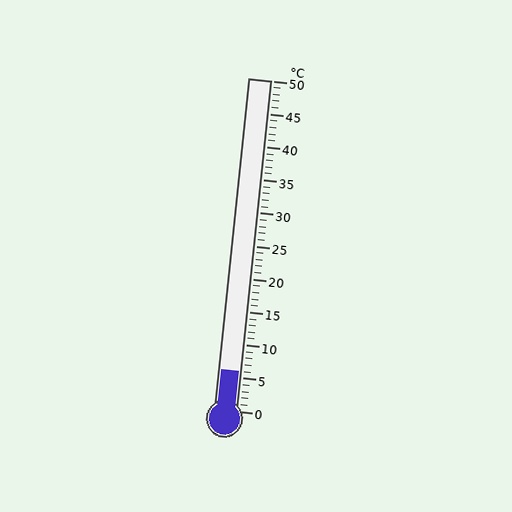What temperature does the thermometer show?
The thermometer shows approximately 6°C.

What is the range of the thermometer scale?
The thermometer scale ranges from 0°C to 50°C.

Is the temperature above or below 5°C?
The temperature is above 5°C.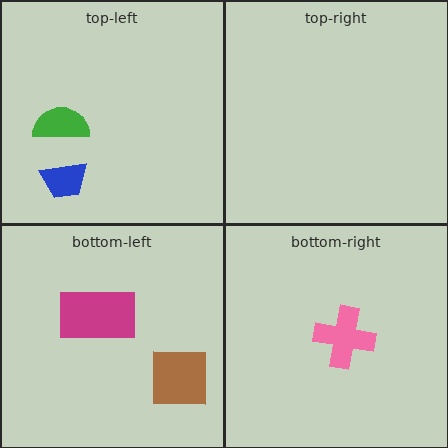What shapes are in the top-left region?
The blue trapezoid, the green semicircle.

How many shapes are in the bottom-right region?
1.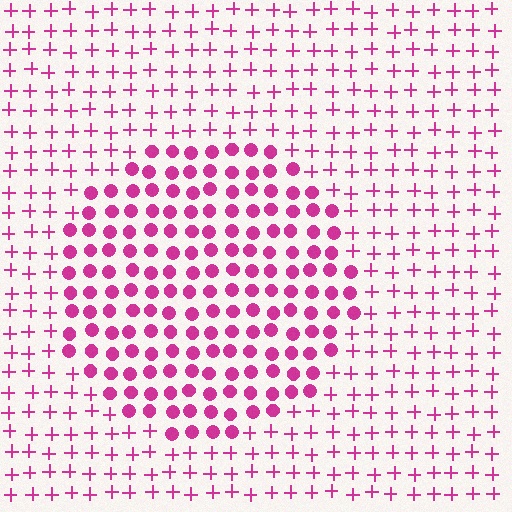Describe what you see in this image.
The image is filled with small magenta elements arranged in a uniform grid. A circle-shaped region contains circles, while the surrounding area contains plus signs. The boundary is defined purely by the change in element shape.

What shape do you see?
I see a circle.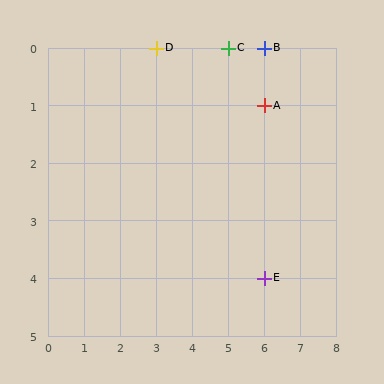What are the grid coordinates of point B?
Point B is at grid coordinates (6, 0).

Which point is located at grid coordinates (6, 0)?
Point B is at (6, 0).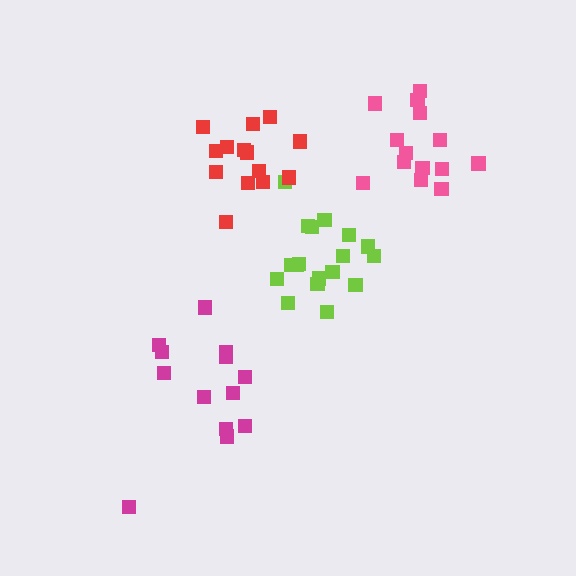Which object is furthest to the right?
The pink cluster is rightmost.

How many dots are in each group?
Group 1: 14 dots, Group 2: 13 dots, Group 3: 18 dots, Group 4: 14 dots (59 total).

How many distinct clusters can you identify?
There are 4 distinct clusters.